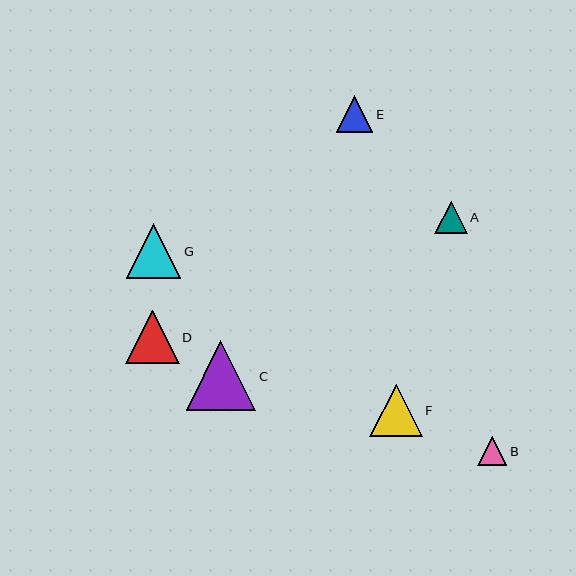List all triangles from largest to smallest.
From largest to smallest: C, G, D, F, E, A, B.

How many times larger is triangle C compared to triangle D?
Triangle C is approximately 1.3 times the size of triangle D.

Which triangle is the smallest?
Triangle B is the smallest with a size of approximately 29 pixels.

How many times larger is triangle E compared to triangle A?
Triangle E is approximately 1.1 times the size of triangle A.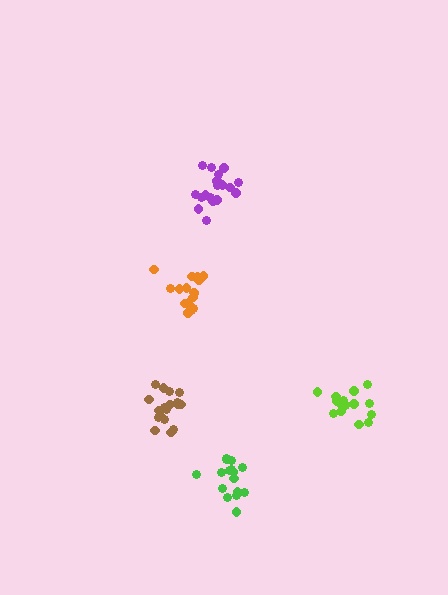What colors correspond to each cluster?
The clusters are colored: green, orange, purple, brown, lime.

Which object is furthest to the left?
The brown cluster is leftmost.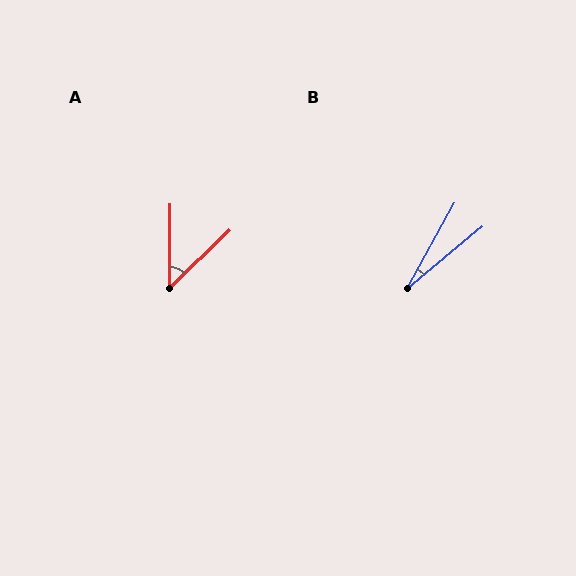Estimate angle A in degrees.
Approximately 46 degrees.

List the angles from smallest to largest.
B (21°), A (46°).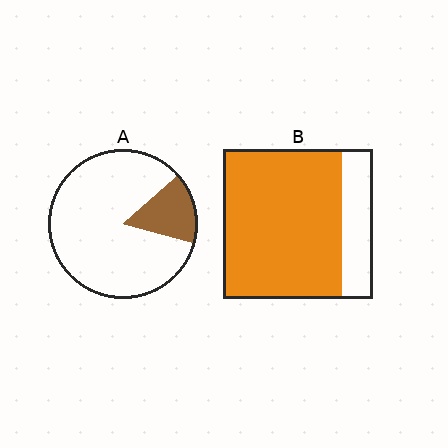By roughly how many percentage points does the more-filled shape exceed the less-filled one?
By roughly 65 percentage points (B over A).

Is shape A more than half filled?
No.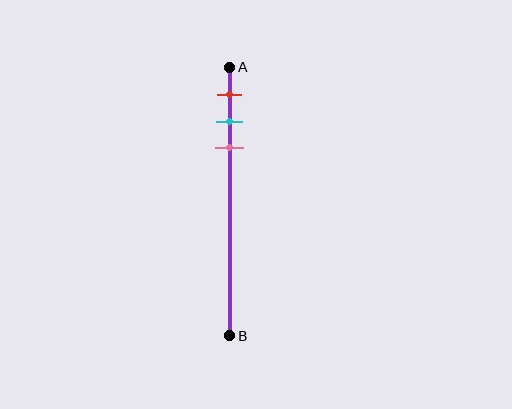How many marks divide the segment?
There are 3 marks dividing the segment.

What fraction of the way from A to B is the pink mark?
The pink mark is approximately 30% (0.3) of the way from A to B.